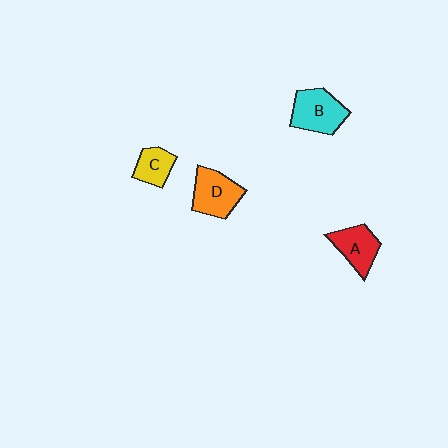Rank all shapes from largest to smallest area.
From largest to smallest: B (cyan), D (orange), A (red), C (yellow).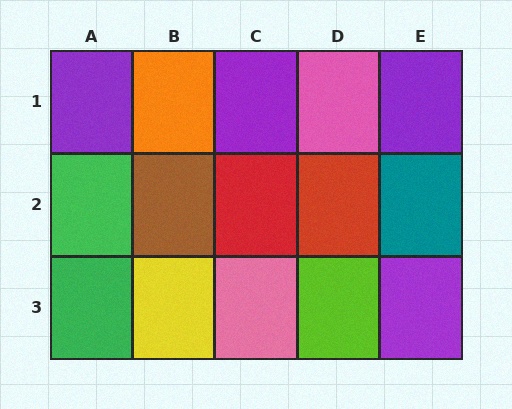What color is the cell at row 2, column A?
Green.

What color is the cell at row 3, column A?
Green.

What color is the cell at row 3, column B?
Yellow.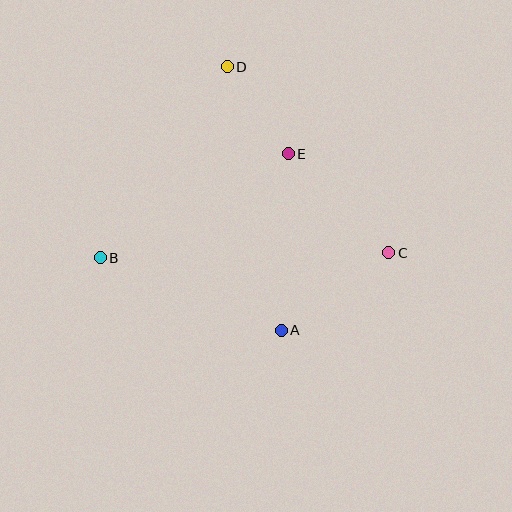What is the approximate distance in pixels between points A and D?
The distance between A and D is approximately 269 pixels.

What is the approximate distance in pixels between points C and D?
The distance between C and D is approximately 247 pixels.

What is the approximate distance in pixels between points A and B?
The distance between A and B is approximately 195 pixels.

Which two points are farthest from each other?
Points B and C are farthest from each other.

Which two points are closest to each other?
Points D and E are closest to each other.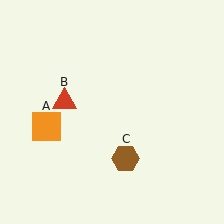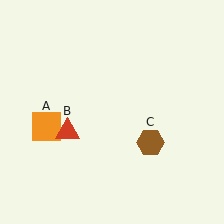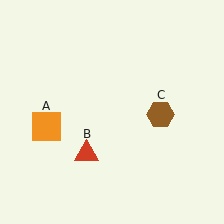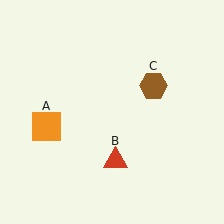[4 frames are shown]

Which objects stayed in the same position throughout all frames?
Orange square (object A) remained stationary.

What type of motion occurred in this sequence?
The red triangle (object B), brown hexagon (object C) rotated counterclockwise around the center of the scene.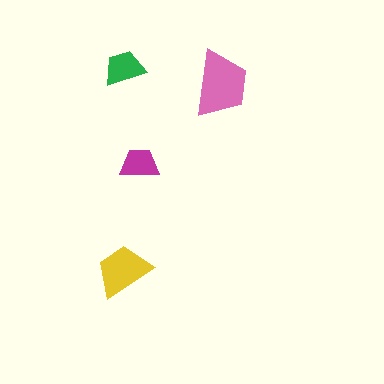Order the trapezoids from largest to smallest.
the pink one, the yellow one, the green one, the magenta one.